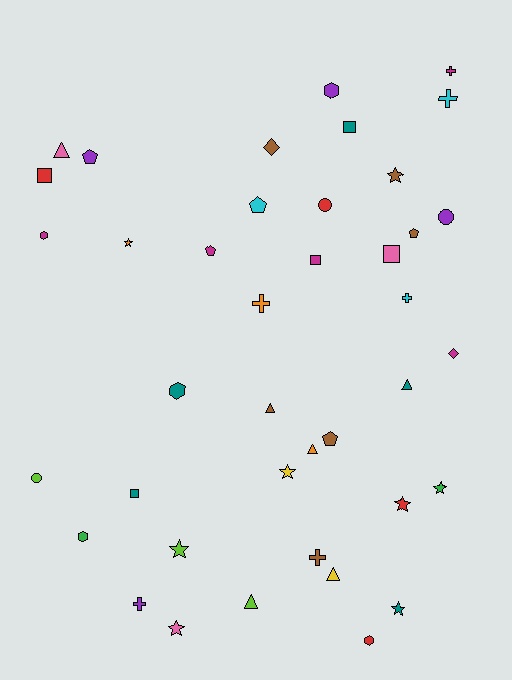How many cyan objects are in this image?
There are 3 cyan objects.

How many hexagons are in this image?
There are 5 hexagons.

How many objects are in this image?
There are 40 objects.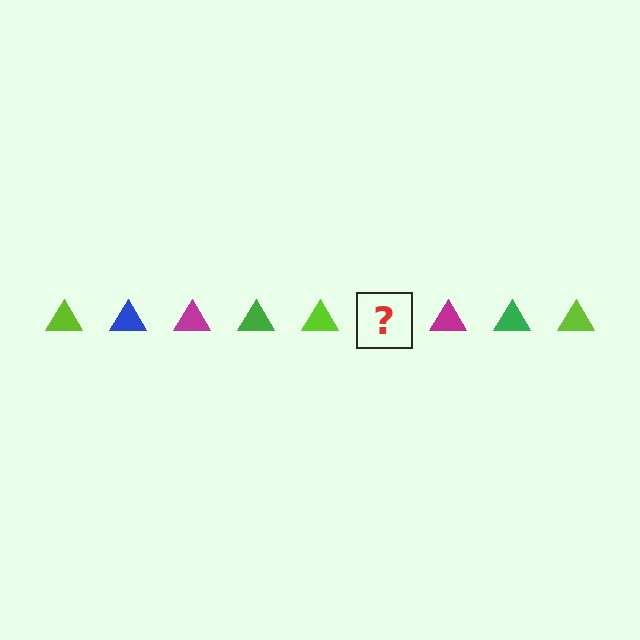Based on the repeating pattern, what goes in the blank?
The blank should be a blue triangle.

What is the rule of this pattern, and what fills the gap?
The rule is that the pattern cycles through lime, blue, magenta, green triangles. The gap should be filled with a blue triangle.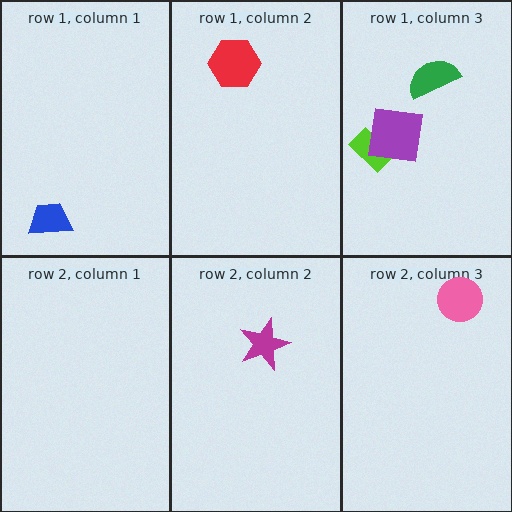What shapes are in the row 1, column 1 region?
The blue trapezoid.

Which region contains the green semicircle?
The row 1, column 3 region.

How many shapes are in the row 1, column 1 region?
1.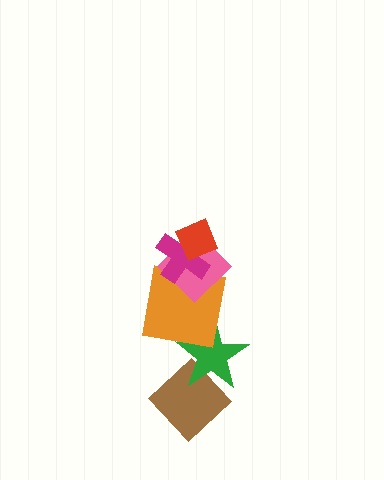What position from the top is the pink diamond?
The pink diamond is 3rd from the top.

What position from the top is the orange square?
The orange square is 4th from the top.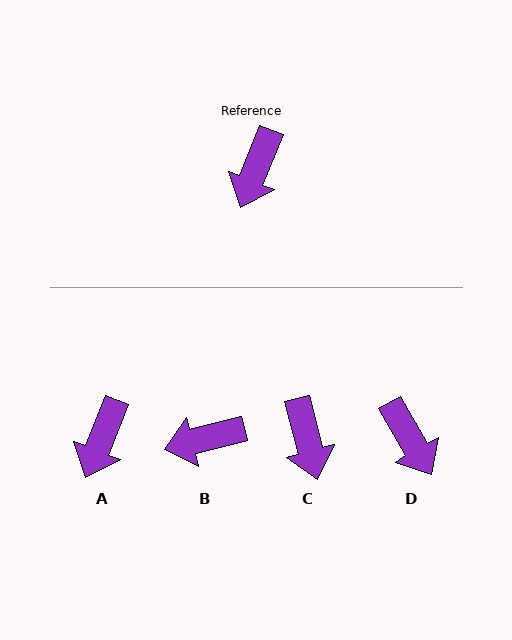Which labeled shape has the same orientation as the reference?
A.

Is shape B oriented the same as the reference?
No, it is off by about 54 degrees.